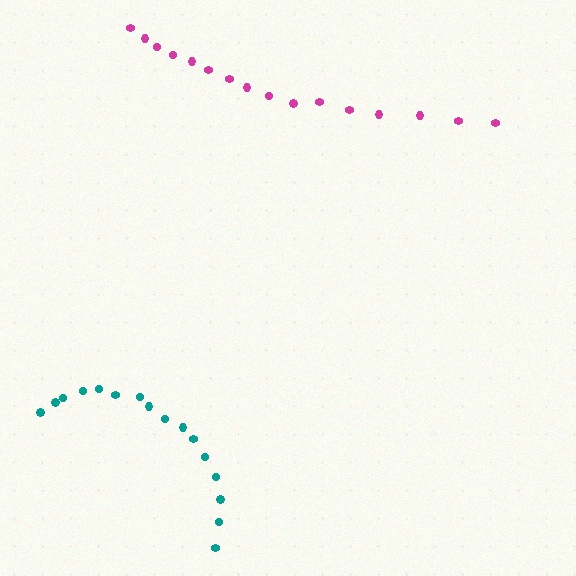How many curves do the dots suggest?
There are 2 distinct paths.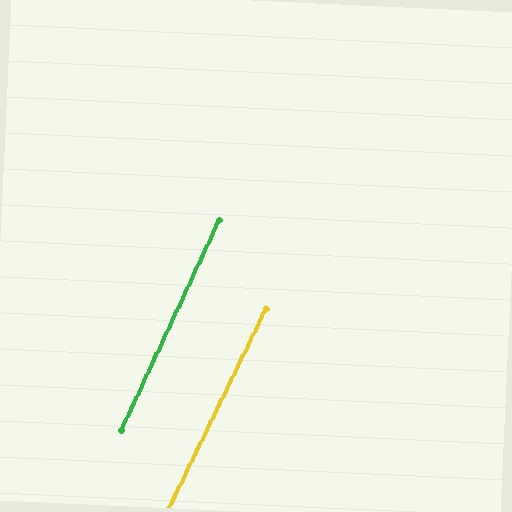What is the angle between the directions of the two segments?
Approximately 1 degree.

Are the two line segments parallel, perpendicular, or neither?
Parallel — their directions differ by only 1.1°.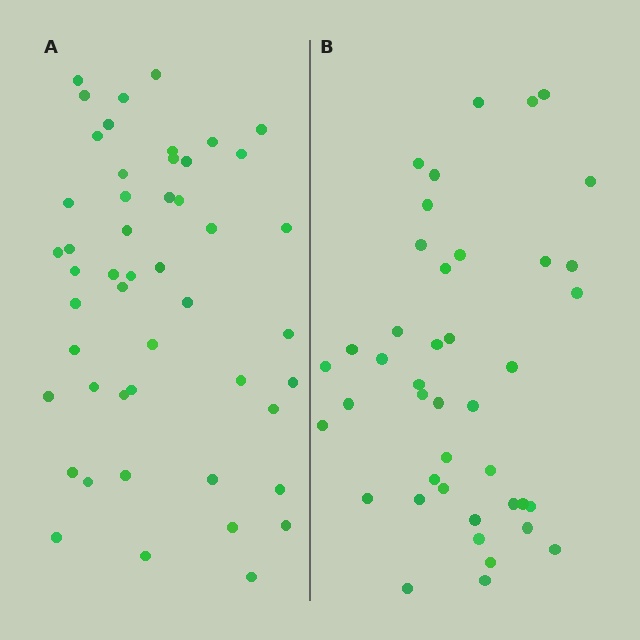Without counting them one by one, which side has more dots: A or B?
Region A (the left region) has more dots.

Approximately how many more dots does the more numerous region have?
Region A has roughly 8 or so more dots than region B.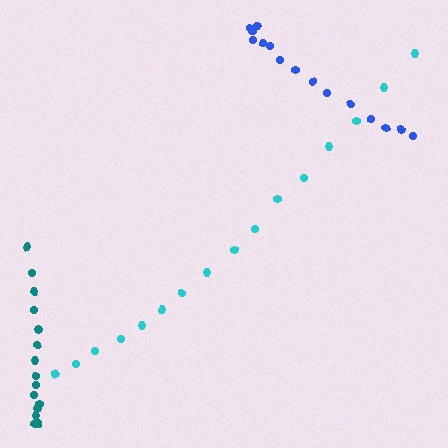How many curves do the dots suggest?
There are 3 distinct paths.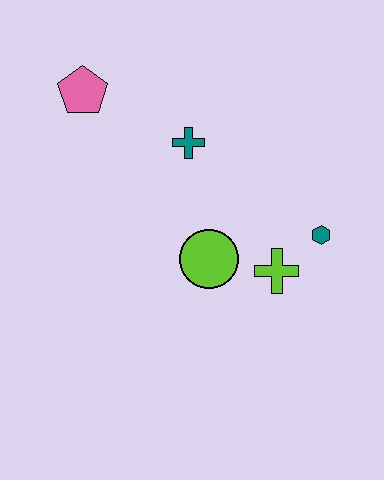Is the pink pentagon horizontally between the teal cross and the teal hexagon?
No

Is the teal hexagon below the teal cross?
Yes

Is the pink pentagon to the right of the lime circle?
No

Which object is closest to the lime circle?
The lime cross is closest to the lime circle.